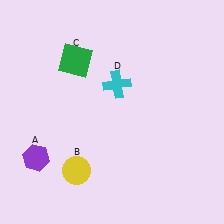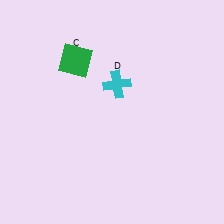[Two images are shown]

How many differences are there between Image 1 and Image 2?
There are 2 differences between the two images.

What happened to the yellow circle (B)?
The yellow circle (B) was removed in Image 2. It was in the bottom-left area of Image 1.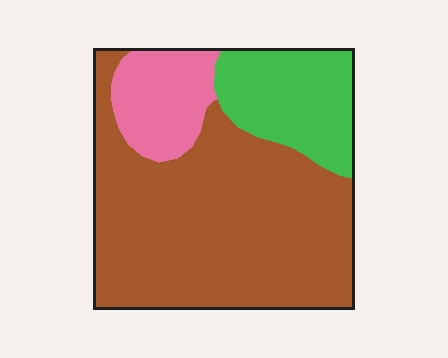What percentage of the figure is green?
Green takes up about one fifth (1/5) of the figure.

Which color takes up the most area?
Brown, at roughly 65%.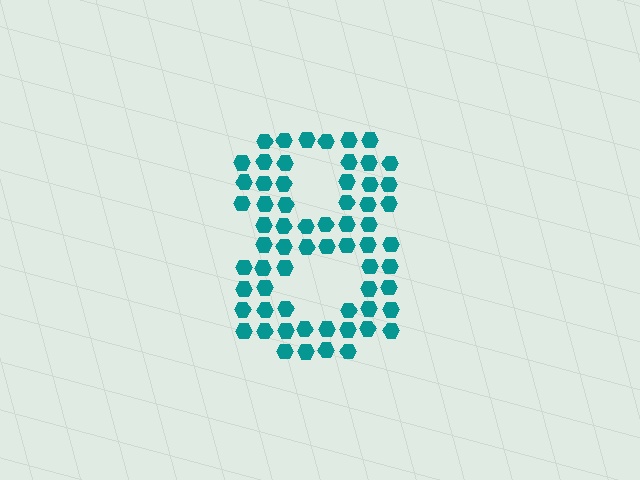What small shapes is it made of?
It is made of small hexagons.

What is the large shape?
The large shape is the digit 8.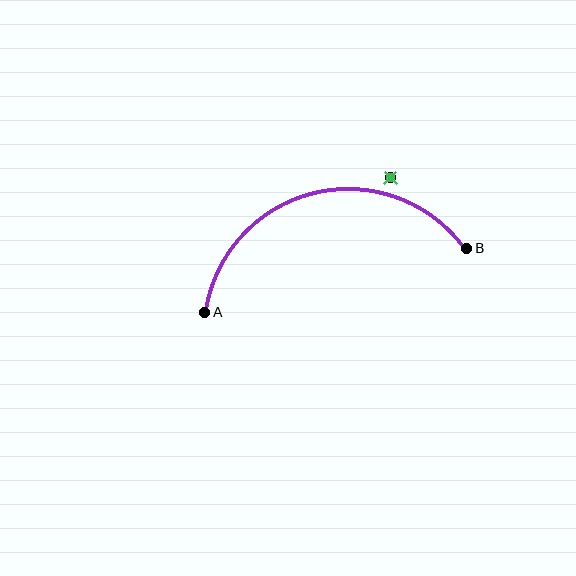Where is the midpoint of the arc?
The arc midpoint is the point on the curve farthest from the straight line joining A and B. It sits above that line.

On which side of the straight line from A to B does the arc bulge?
The arc bulges above the straight line connecting A and B.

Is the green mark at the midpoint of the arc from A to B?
No — the green mark does not lie on the arc at all. It sits slightly outside the curve.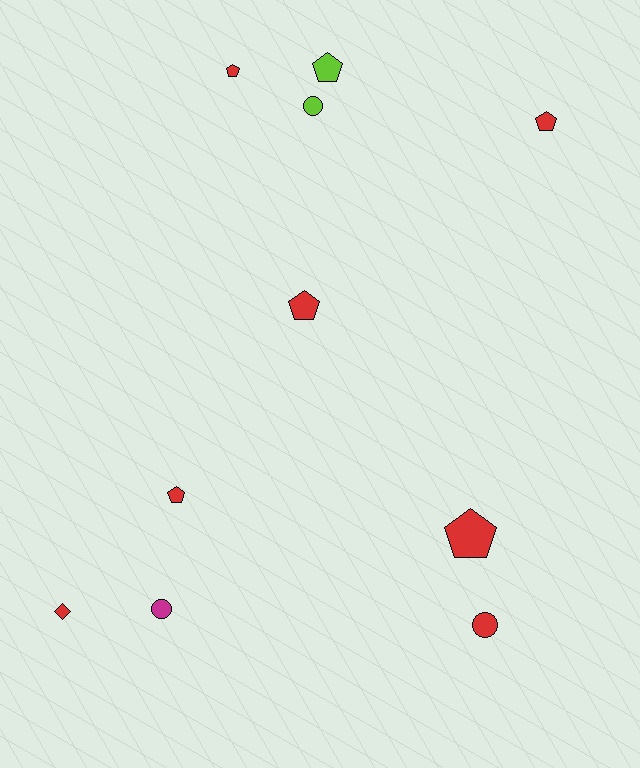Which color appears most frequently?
Red, with 7 objects.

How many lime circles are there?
There is 1 lime circle.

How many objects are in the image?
There are 10 objects.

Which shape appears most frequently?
Pentagon, with 6 objects.